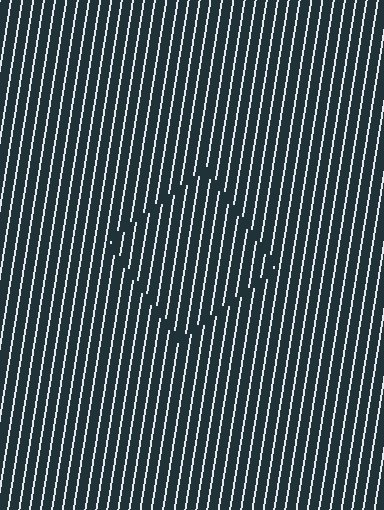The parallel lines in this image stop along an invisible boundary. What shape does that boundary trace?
An illusory square. The interior of the shape contains the same grating, shifted by half a period — the contour is defined by the phase discontinuity where line-ends from the inner and outer gratings abut.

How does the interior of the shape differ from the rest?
The interior of the shape contains the same grating, shifted by half a period — the contour is defined by the phase discontinuity where line-ends from the inner and outer gratings abut.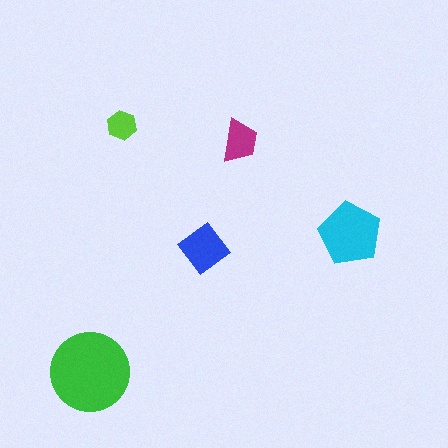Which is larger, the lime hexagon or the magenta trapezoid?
The magenta trapezoid.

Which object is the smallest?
The lime hexagon.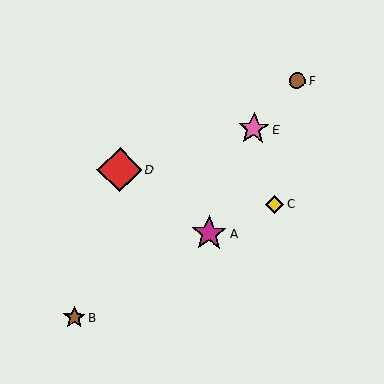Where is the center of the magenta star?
The center of the magenta star is at (209, 233).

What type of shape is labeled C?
Shape C is a yellow diamond.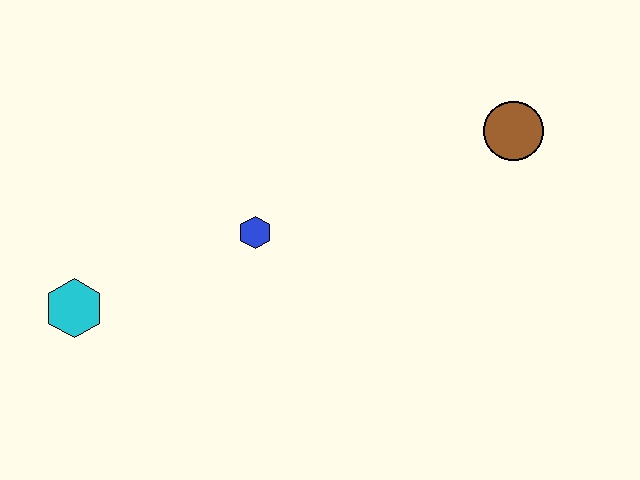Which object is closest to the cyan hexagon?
The blue hexagon is closest to the cyan hexagon.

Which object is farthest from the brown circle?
The cyan hexagon is farthest from the brown circle.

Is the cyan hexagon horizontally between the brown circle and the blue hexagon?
No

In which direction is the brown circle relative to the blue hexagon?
The brown circle is to the right of the blue hexagon.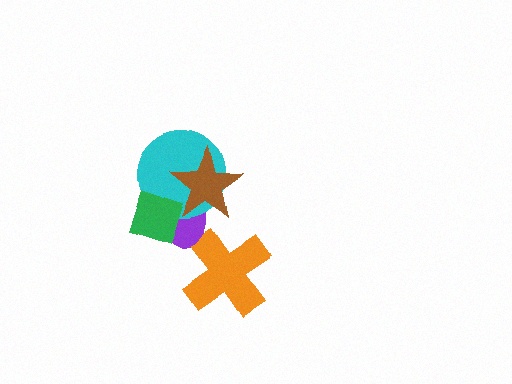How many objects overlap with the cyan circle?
3 objects overlap with the cyan circle.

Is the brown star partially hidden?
Yes, it is partially covered by another shape.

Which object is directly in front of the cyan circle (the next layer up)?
The brown star is directly in front of the cyan circle.